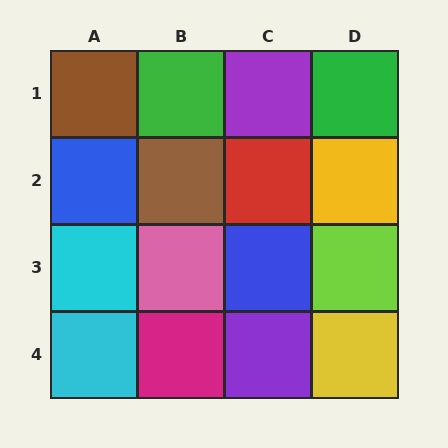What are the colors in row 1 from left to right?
Brown, green, purple, green.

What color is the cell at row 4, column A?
Cyan.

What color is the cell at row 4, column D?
Yellow.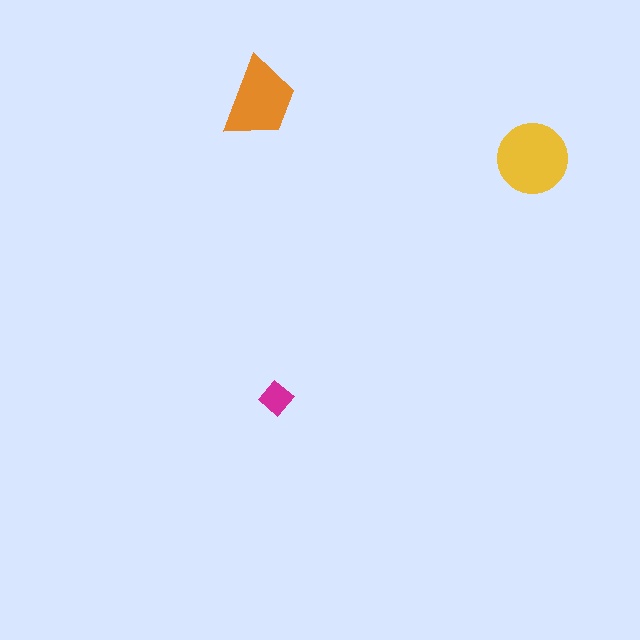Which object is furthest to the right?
The yellow circle is rightmost.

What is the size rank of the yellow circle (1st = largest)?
1st.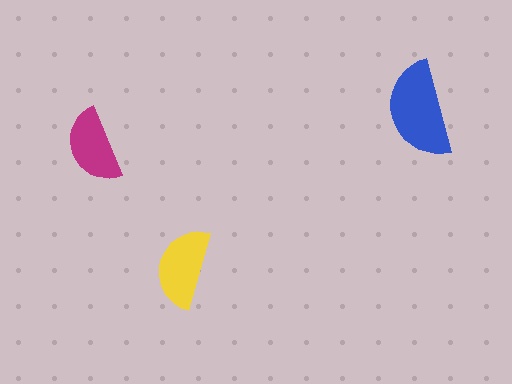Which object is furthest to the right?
The blue semicircle is rightmost.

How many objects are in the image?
There are 3 objects in the image.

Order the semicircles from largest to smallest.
the blue one, the yellow one, the magenta one.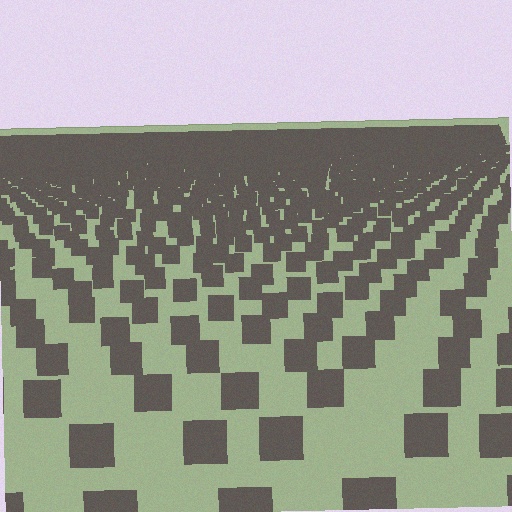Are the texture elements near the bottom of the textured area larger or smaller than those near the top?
Larger. Near the bottom, elements are closer to the viewer and appear at a bigger on-screen size.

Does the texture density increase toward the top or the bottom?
Density increases toward the top.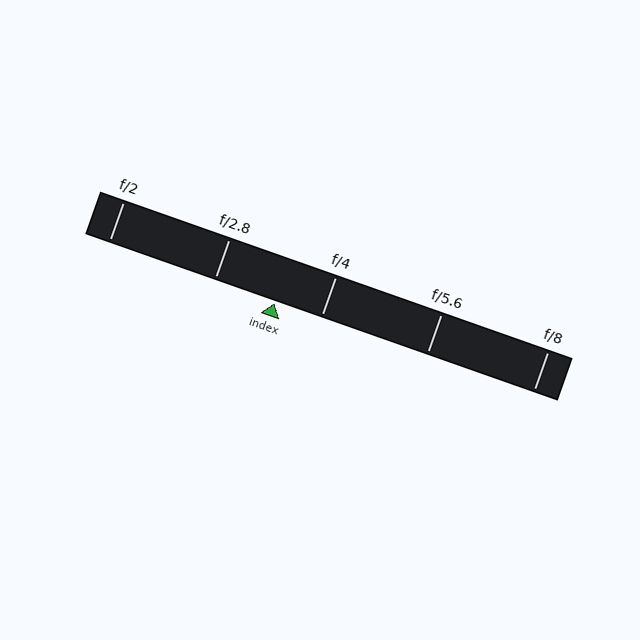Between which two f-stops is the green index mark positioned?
The index mark is between f/2.8 and f/4.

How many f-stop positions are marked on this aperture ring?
There are 5 f-stop positions marked.